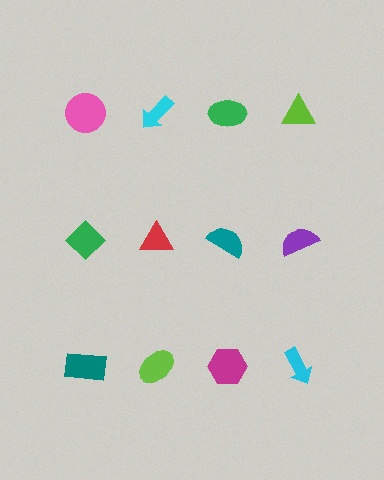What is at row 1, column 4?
A lime triangle.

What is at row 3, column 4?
A cyan arrow.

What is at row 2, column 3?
A teal semicircle.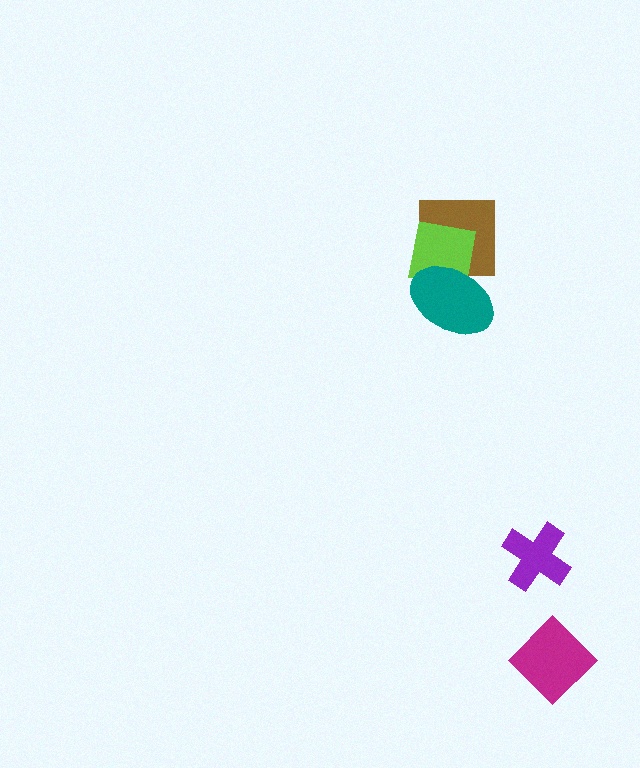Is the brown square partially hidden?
Yes, it is partially covered by another shape.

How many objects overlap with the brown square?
2 objects overlap with the brown square.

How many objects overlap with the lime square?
2 objects overlap with the lime square.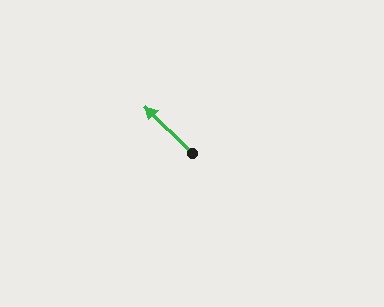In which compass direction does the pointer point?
Northwest.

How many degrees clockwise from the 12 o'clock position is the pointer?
Approximately 315 degrees.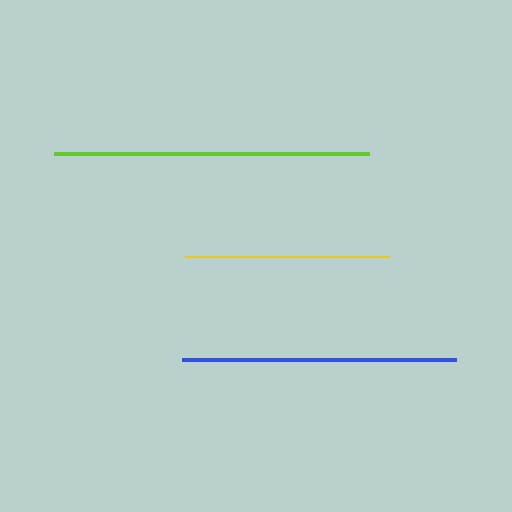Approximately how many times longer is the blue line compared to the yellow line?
The blue line is approximately 1.3 times the length of the yellow line.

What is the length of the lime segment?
The lime segment is approximately 316 pixels long.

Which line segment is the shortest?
The yellow line is the shortest at approximately 203 pixels.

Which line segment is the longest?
The lime line is the longest at approximately 316 pixels.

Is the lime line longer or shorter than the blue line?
The lime line is longer than the blue line.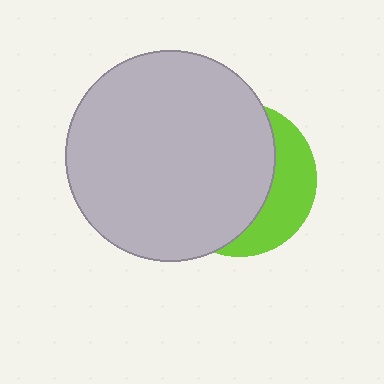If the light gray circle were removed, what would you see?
You would see the complete lime circle.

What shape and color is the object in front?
The object in front is a light gray circle.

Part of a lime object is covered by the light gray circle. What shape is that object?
It is a circle.